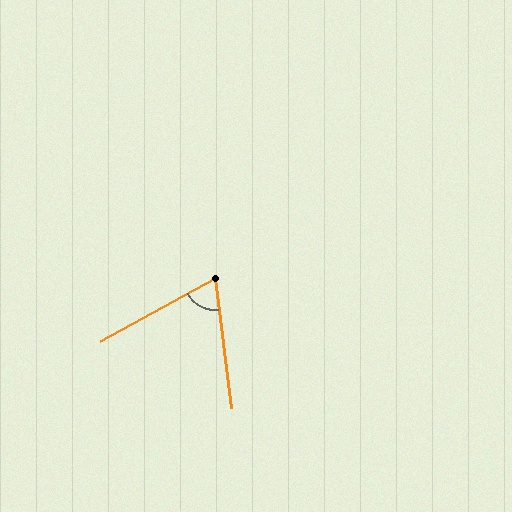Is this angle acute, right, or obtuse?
It is acute.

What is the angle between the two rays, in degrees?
Approximately 69 degrees.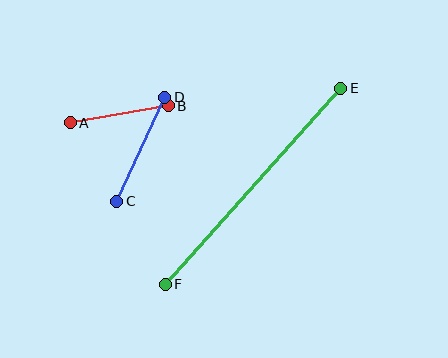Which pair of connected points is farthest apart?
Points E and F are farthest apart.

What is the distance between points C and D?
The distance is approximately 114 pixels.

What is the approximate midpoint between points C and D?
The midpoint is at approximately (141, 149) pixels.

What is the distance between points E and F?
The distance is approximately 263 pixels.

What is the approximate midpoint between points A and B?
The midpoint is at approximately (119, 114) pixels.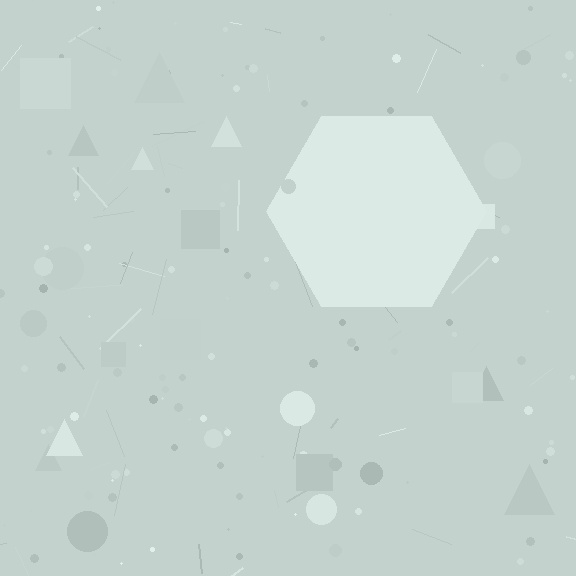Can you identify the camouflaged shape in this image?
The camouflaged shape is a hexagon.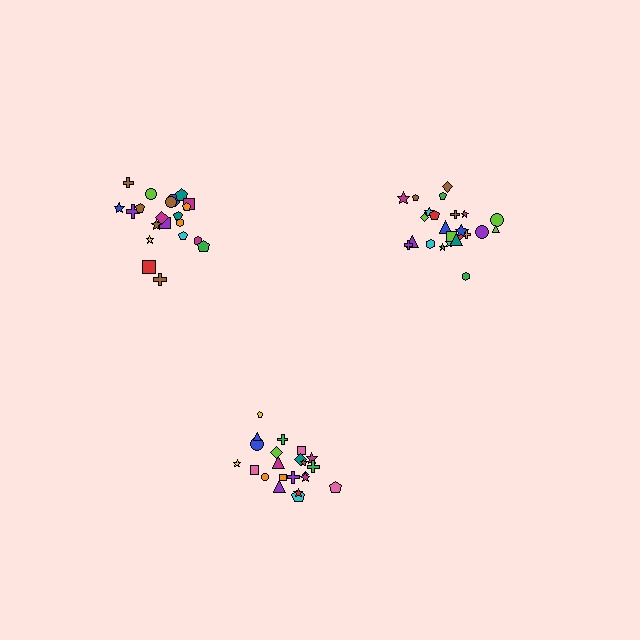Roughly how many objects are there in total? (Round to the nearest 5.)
Roughly 70 objects in total.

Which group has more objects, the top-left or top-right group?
The top-right group.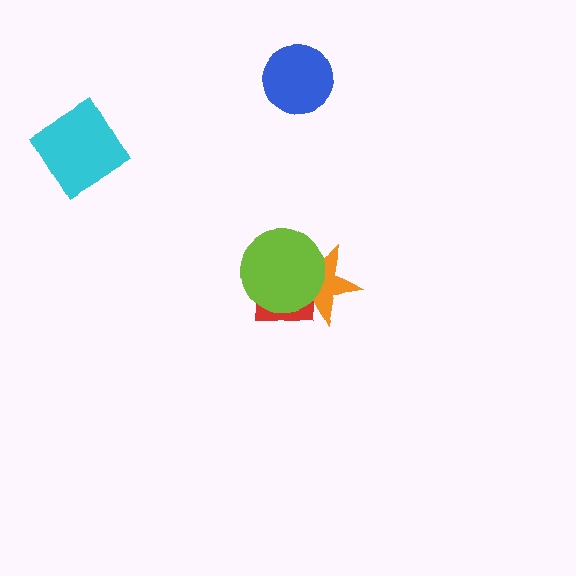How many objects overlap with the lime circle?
2 objects overlap with the lime circle.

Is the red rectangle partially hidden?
Yes, it is partially covered by another shape.